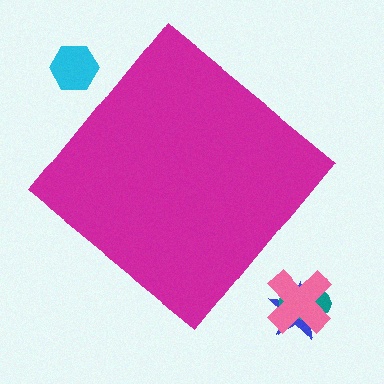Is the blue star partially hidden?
No, the blue star is fully visible.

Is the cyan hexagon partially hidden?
No, the cyan hexagon is fully visible.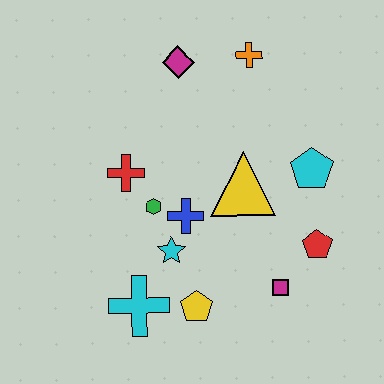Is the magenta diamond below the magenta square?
No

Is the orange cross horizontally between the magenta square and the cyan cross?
Yes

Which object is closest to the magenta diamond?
The orange cross is closest to the magenta diamond.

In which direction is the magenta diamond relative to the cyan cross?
The magenta diamond is above the cyan cross.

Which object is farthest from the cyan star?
The orange cross is farthest from the cyan star.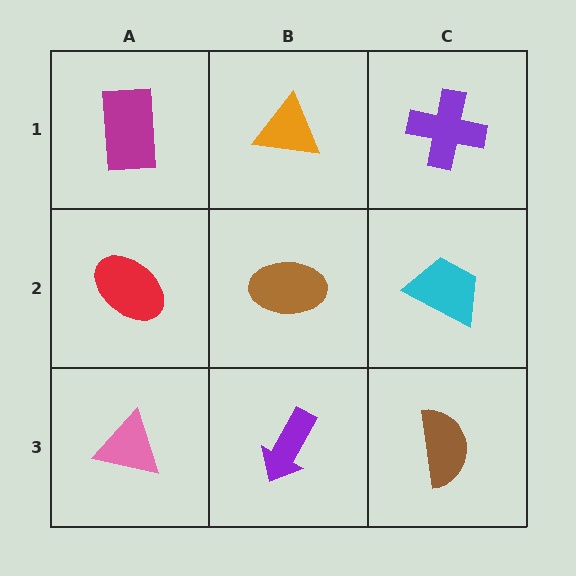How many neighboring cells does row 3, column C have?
2.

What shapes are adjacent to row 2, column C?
A purple cross (row 1, column C), a brown semicircle (row 3, column C), a brown ellipse (row 2, column B).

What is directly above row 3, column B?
A brown ellipse.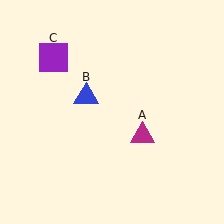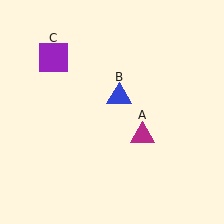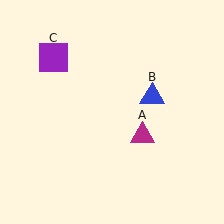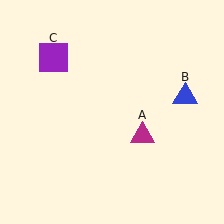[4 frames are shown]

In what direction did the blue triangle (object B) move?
The blue triangle (object B) moved right.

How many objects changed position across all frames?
1 object changed position: blue triangle (object B).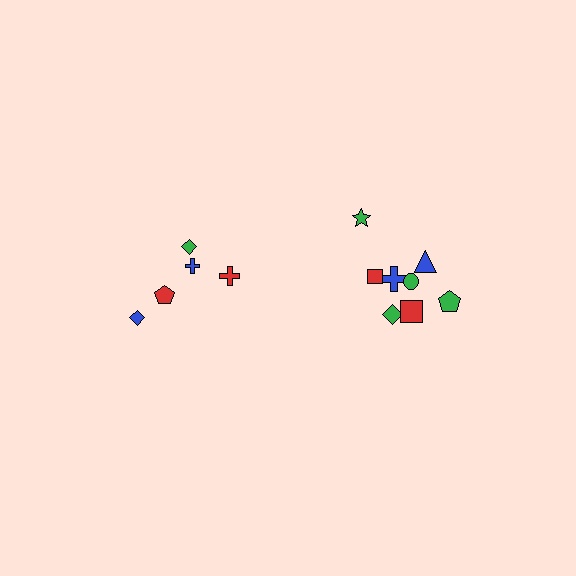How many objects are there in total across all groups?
There are 13 objects.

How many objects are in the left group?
There are 5 objects.